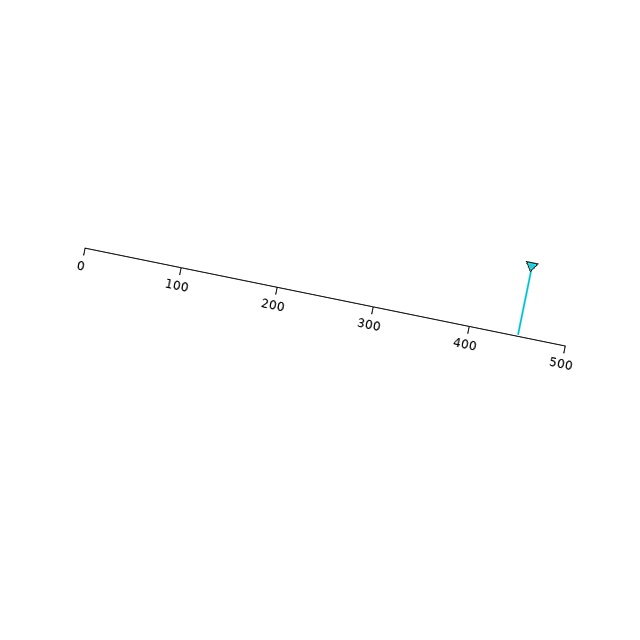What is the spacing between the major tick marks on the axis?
The major ticks are spaced 100 apart.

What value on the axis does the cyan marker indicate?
The marker indicates approximately 450.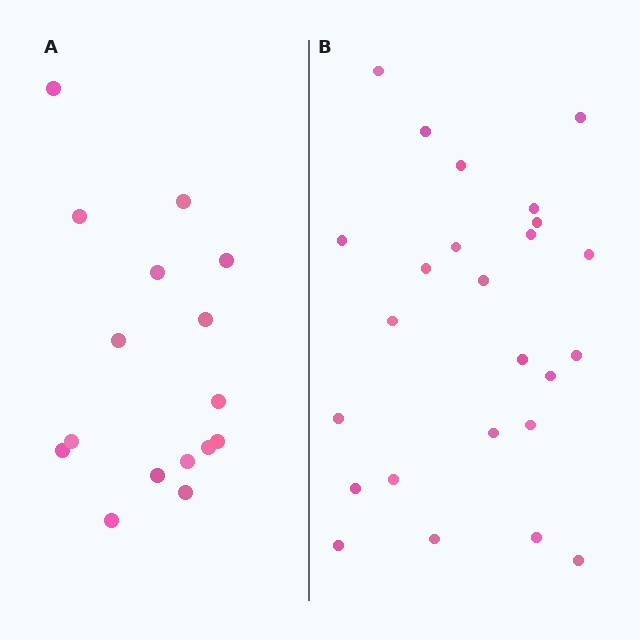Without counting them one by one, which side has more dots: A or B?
Region B (the right region) has more dots.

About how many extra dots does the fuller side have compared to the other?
Region B has roughly 8 or so more dots than region A.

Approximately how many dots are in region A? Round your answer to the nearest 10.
About 20 dots. (The exact count is 16, which rounds to 20.)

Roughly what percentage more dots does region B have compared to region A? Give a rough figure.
About 55% more.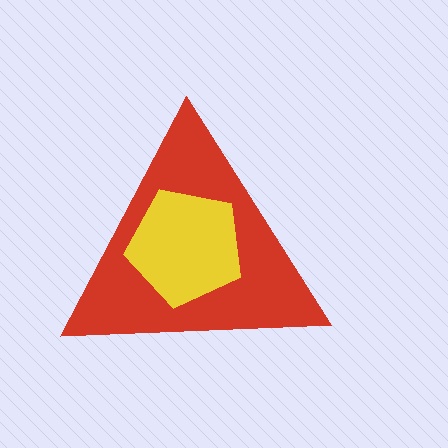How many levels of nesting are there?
2.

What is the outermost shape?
The red triangle.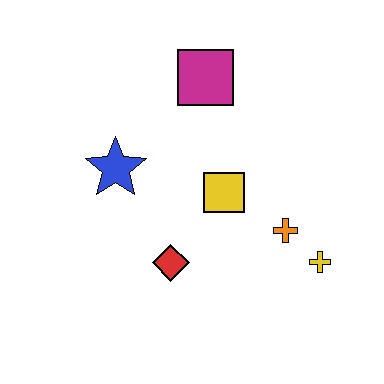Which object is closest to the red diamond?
The yellow square is closest to the red diamond.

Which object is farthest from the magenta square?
The yellow cross is farthest from the magenta square.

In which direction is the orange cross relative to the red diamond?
The orange cross is to the right of the red diamond.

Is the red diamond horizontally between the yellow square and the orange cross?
No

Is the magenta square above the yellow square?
Yes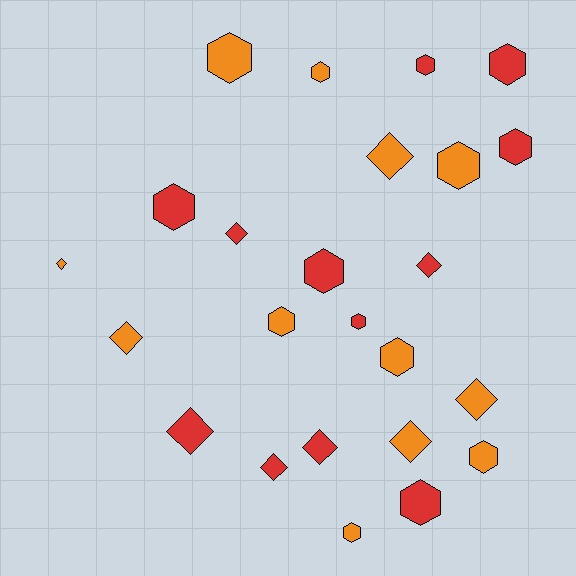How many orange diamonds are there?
There are 5 orange diamonds.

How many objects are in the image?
There are 24 objects.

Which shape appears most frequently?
Hexagon, with 14 objects.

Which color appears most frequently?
Orange, with 12 objects.